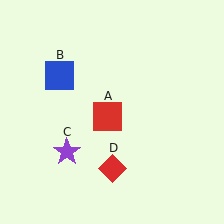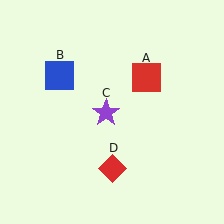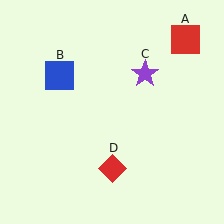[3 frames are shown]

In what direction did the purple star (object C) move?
The purple star (object C) moved up and to the right.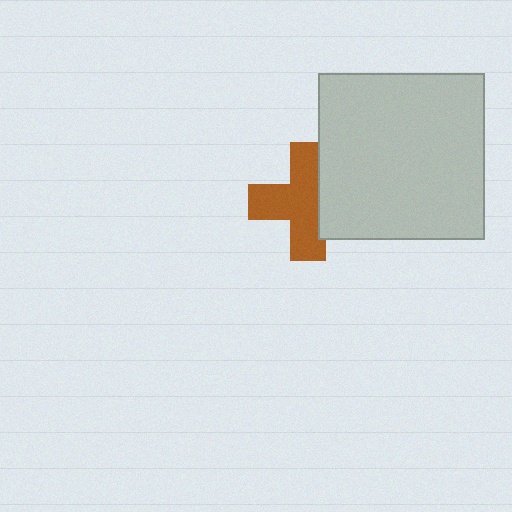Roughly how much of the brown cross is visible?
Most of it is visible (roughly 69%).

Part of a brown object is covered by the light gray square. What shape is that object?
It is a cross.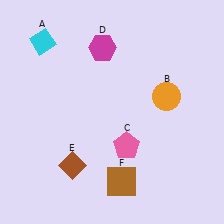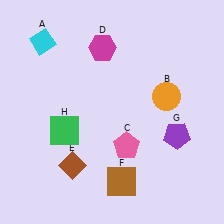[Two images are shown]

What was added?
A purple pentagon (G), a green square (H) were added in Image 2.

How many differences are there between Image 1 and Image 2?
There are 2 differences between the two images.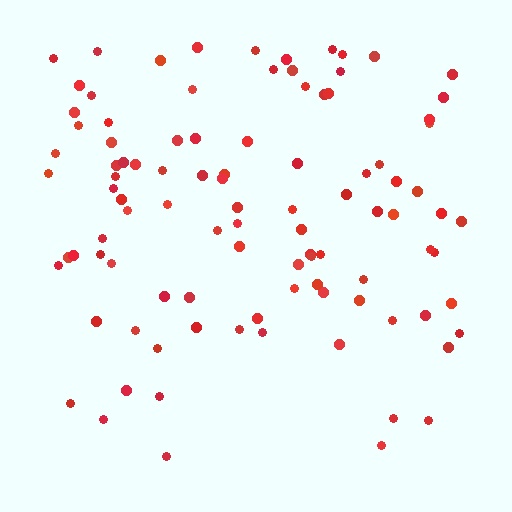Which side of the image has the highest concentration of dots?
The top.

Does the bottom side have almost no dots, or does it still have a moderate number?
Still a moderate number, just noticeably fewer than the top.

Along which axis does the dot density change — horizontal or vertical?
Vertical.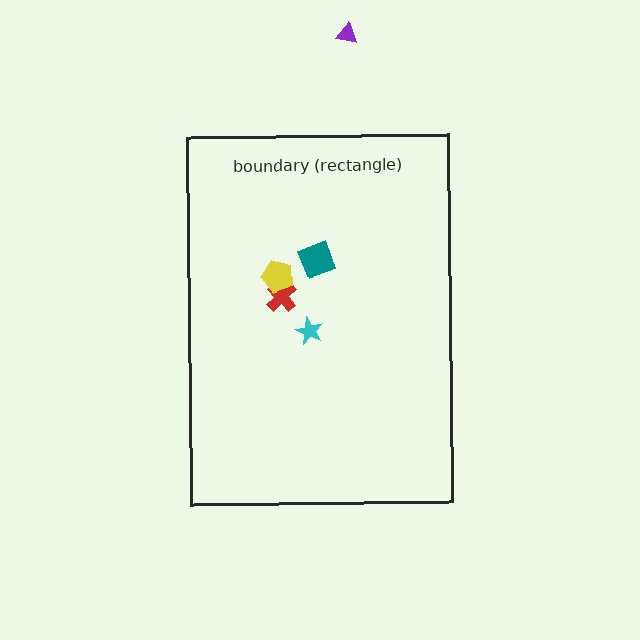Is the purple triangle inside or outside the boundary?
Outside.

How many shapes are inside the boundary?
4 inside, 1 outside.